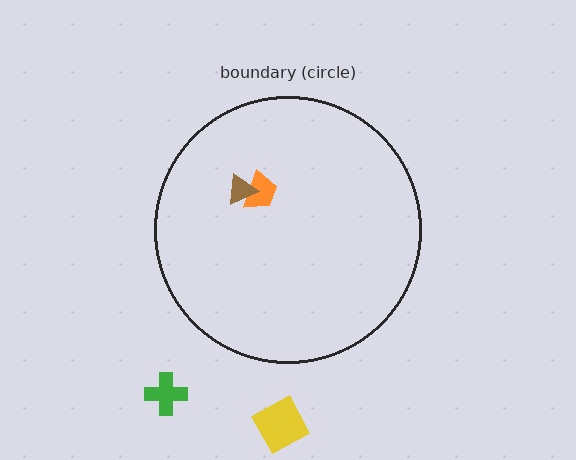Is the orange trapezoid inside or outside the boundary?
Inside.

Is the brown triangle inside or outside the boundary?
Inside.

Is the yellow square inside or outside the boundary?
Outside.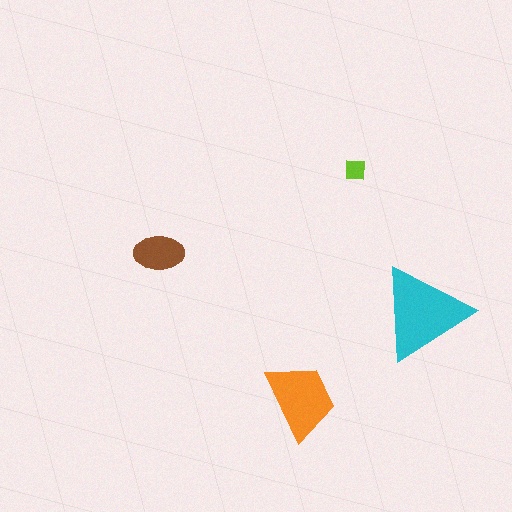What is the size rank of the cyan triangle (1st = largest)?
1st.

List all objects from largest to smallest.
The cyan triangle, the orange trapezoid, the brown ellipse, the lime square.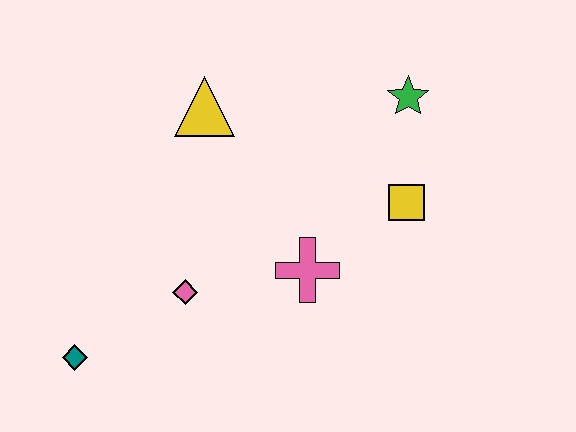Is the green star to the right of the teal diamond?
Yes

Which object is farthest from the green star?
The teal diamond is farthest from the green star.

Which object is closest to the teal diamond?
The pink diamond is closest to the teal diamond.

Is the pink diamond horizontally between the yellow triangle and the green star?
No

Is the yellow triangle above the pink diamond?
Yes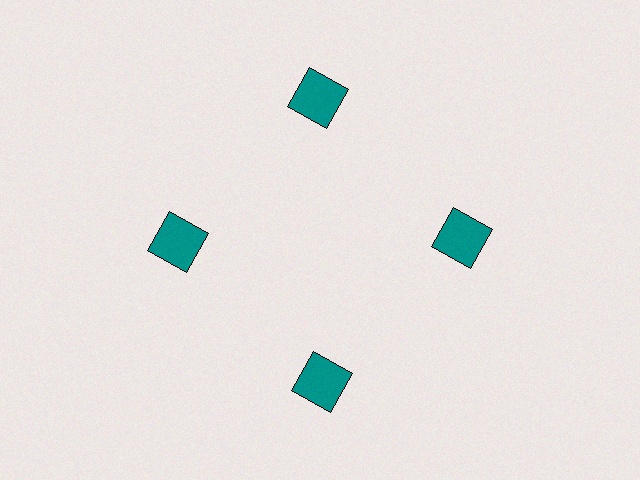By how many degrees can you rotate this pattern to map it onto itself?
The pattern maps onto itself every 90 degrees of rotation.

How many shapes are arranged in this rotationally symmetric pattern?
There are 4 shapes, arranged in 4 groups of 1.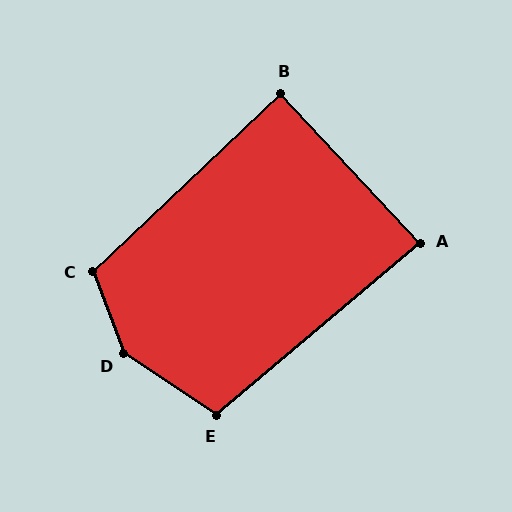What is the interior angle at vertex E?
Approximately 106 degrees (obtuse).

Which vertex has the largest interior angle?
D, at approximately 145 degrees.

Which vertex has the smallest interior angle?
A, at approximately 87 degrees.